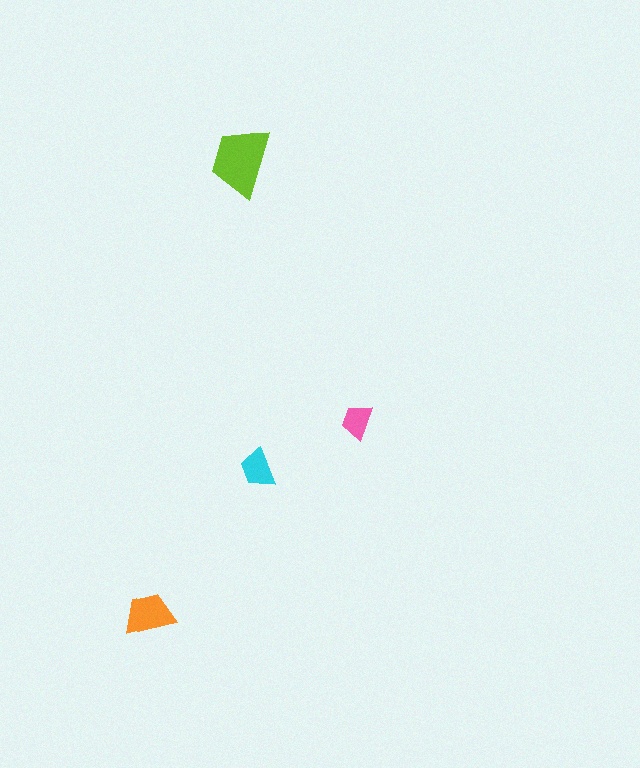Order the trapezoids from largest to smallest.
the lime one, the orange one, the cyan one, the pink one.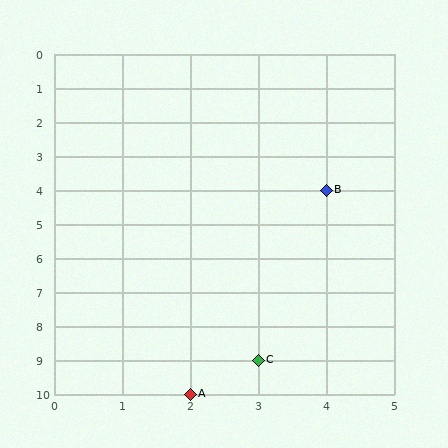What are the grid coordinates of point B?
Point B is at grid coordinates (4, 4).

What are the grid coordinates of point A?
Point A is at grid coordinates (2, 10).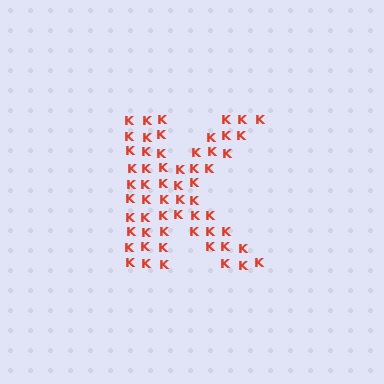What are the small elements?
The small elements are letter K's.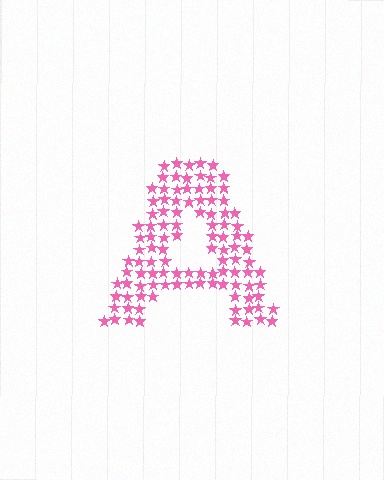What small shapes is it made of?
It is made of small stars.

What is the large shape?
The large shape is the letter A.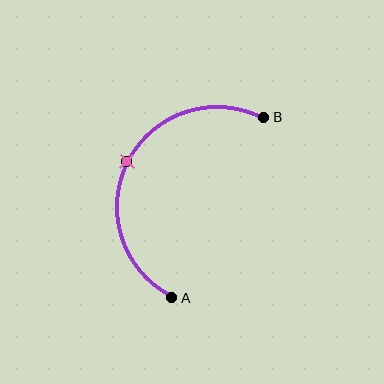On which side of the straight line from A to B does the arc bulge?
The arc bulges to the left of the straight line connecting A and B.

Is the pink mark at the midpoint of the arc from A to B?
Yes. The pink mark lies on the arc at equal arc-length from both A and B — it is the arc midpoint.